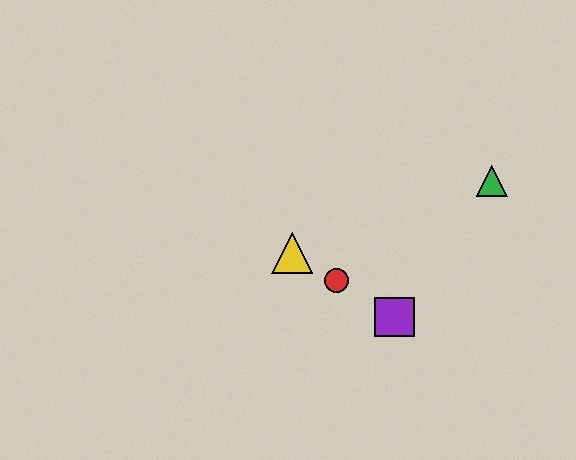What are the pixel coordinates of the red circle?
The red circle is at (336, 281).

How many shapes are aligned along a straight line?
4 shapes (the red circle, the blue triangle, the yellow triangle, the purple square) are aligned along a straight line.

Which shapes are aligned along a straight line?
The red circle, the blue triangle, the yellow triangle, the purple square are aligned along a straight line.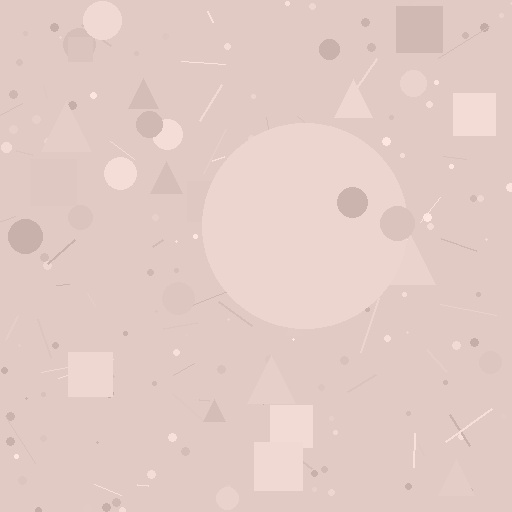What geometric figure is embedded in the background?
A circle is embedded in the background.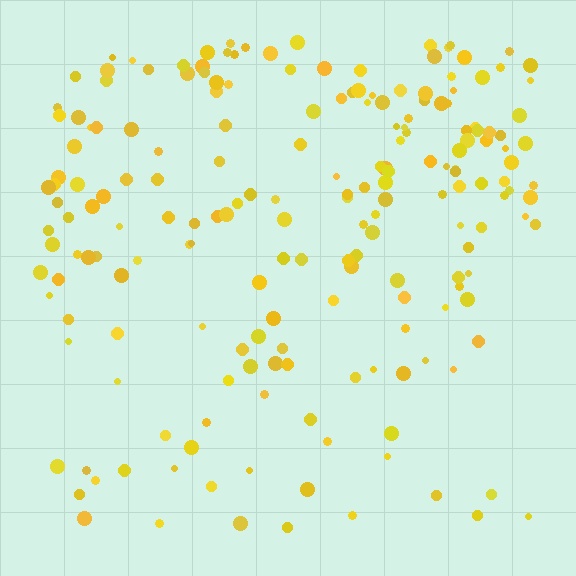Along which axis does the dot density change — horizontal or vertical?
Vertical.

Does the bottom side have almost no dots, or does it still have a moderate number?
Still a moderate number, just noticeably fewer than the top.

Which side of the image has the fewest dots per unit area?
The bottom.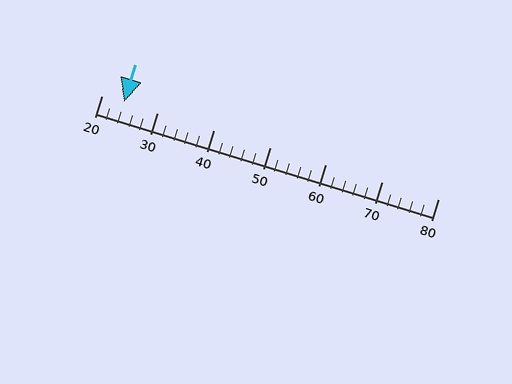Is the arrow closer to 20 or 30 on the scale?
The arrow is closer to 20.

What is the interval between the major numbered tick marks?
The major tick marks are spaced 10 units apart.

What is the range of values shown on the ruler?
The ruler shows values from 20 to 80.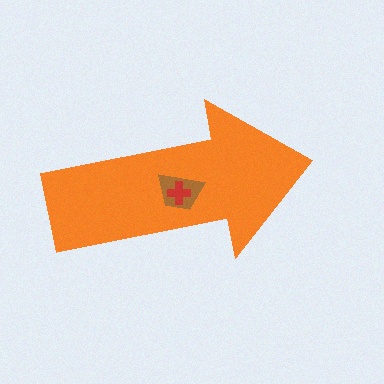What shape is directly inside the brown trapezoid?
The red cross.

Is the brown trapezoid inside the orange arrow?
Yes.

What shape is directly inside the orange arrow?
The brown trapezoid.